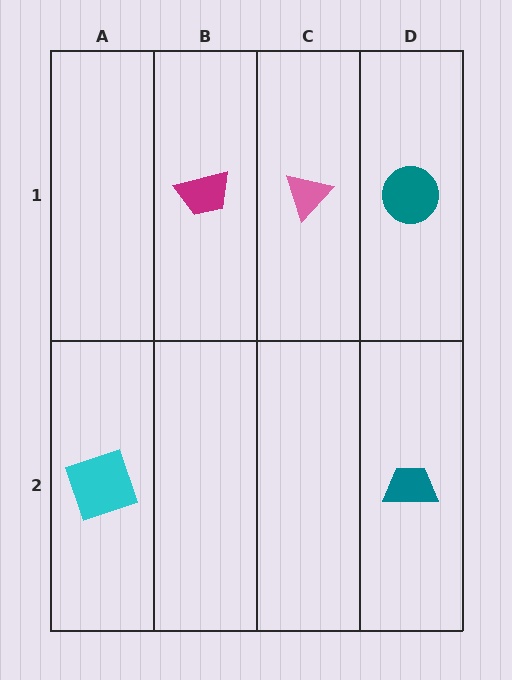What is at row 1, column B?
A magenta trapezoid.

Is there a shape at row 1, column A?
No, that cell is empty.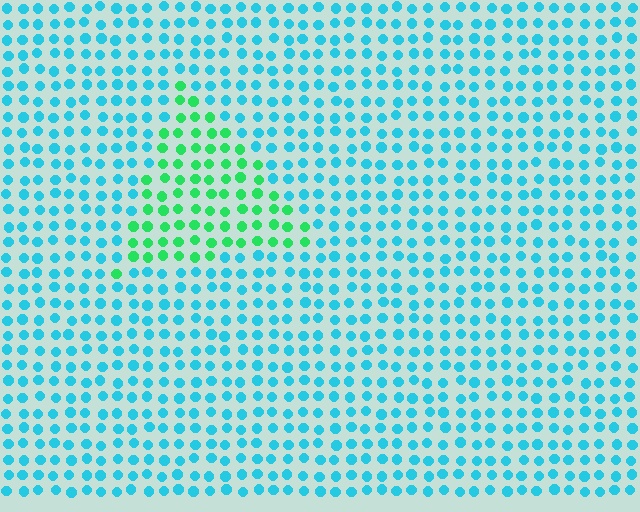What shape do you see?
I see a triangle.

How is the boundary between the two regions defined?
The boundary is defined purely by a slight shift in hue (about 50 degrees). Spacing, size, and orientation are identical on both sides.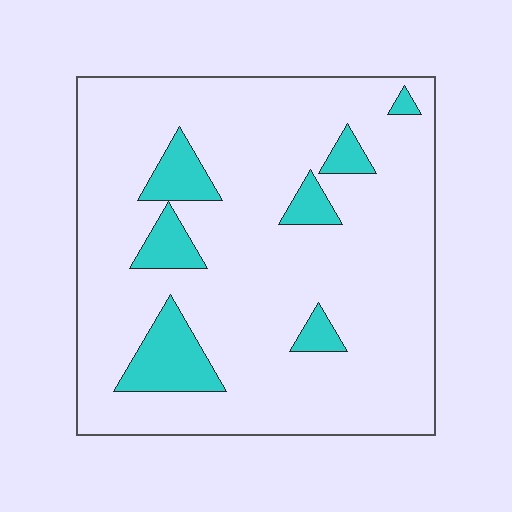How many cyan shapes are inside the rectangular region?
7.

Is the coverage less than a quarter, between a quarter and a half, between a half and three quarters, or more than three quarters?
Less than a quarter.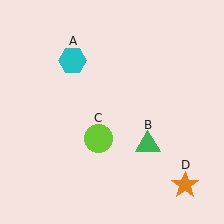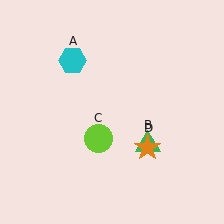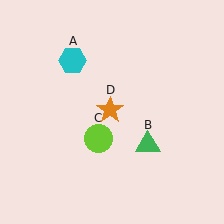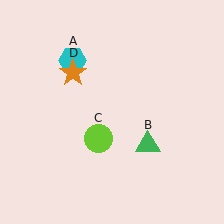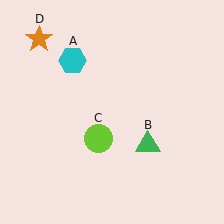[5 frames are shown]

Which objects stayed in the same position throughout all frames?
Cyan hexagon (object A) and green triangle (object B) and lime circle (object C) remained stationary.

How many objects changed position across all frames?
1 object changed position: orange star (object D).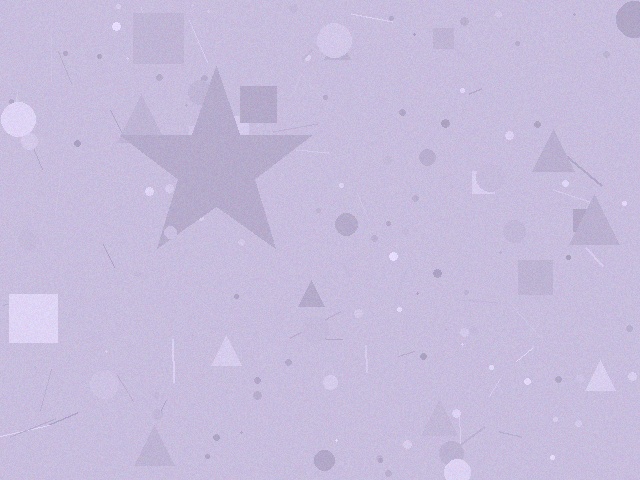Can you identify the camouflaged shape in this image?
The camouflaged shape is a star.